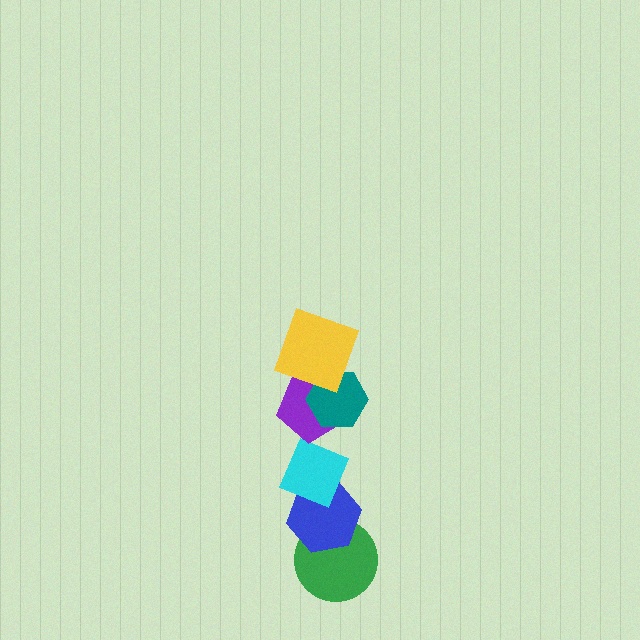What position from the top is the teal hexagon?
The teal hexagon is 2nd from the top.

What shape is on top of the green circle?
The blue hexagon is on top of the green circle.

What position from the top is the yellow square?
The yellow square is 1st from the top.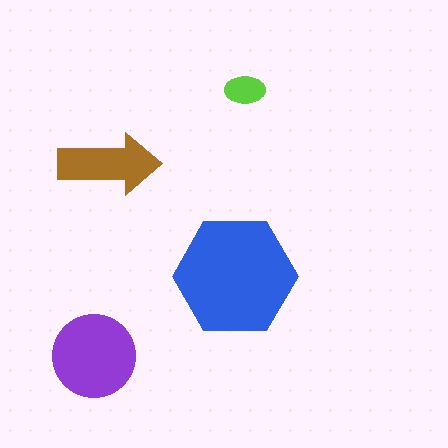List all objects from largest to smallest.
The blue hexagon, the purple circle, the brown arrow, the lime ellipse.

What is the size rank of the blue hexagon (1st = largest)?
1st.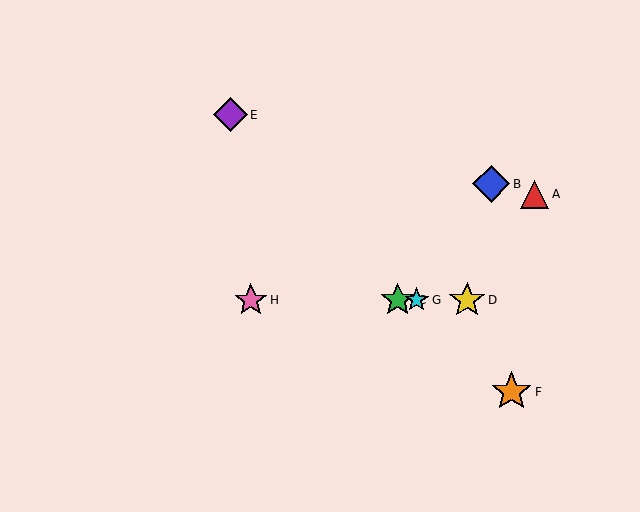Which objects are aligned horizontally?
Objects C, D, G, H are aligned horizontally.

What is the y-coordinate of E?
Object E is at y≈115.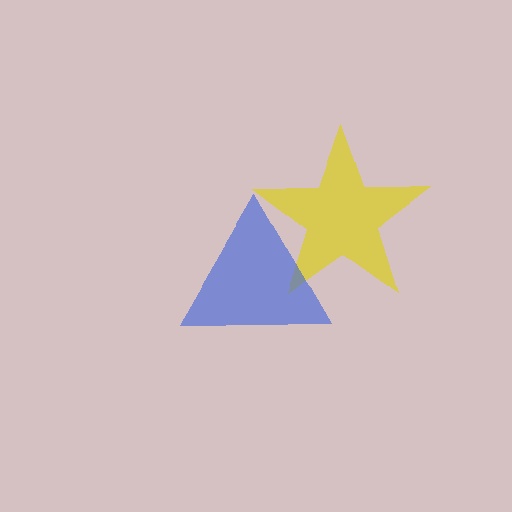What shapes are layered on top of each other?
The layered shapes are: a yellow star, a blue triangle.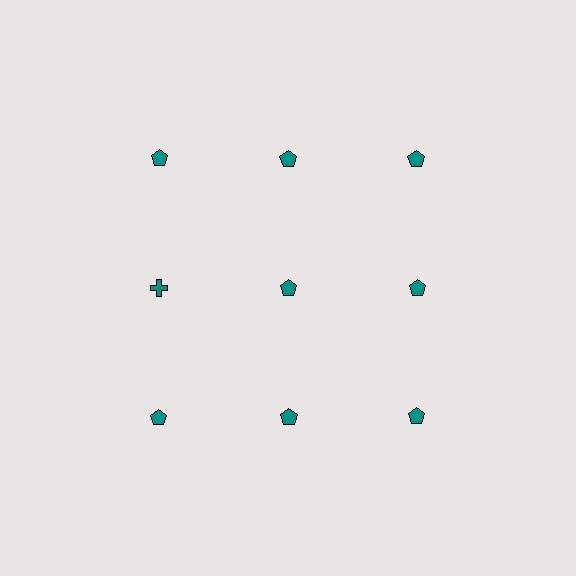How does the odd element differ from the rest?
It has a different shape: cross instead of pentagon.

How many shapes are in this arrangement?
There are 9 shapes arranged in a grid pattern.